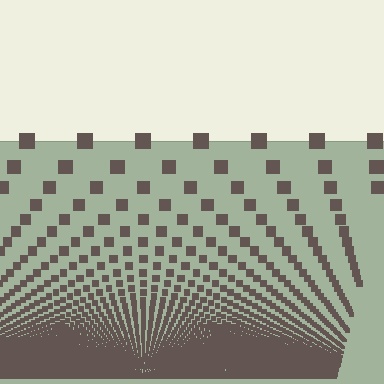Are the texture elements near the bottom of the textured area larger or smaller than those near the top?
Smaller. The gradient is inverted — elements near the bottom are smaller and denser.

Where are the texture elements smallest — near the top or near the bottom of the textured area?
Near the bottom.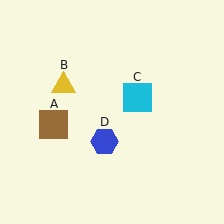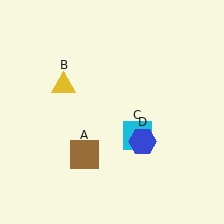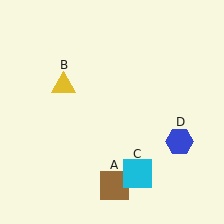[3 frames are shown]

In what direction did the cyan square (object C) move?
The cyan square (object C) moved down.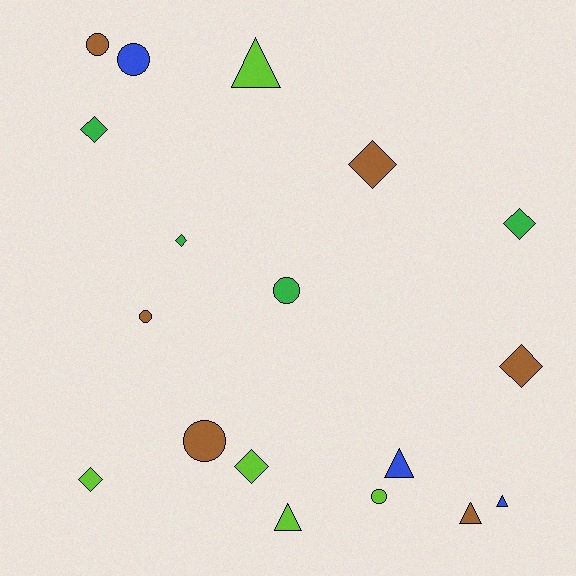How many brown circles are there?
There are 3 brown circles.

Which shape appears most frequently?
Diamond, with 7 objects.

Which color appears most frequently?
Brown, with 6 objects.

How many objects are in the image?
There are 18 objects.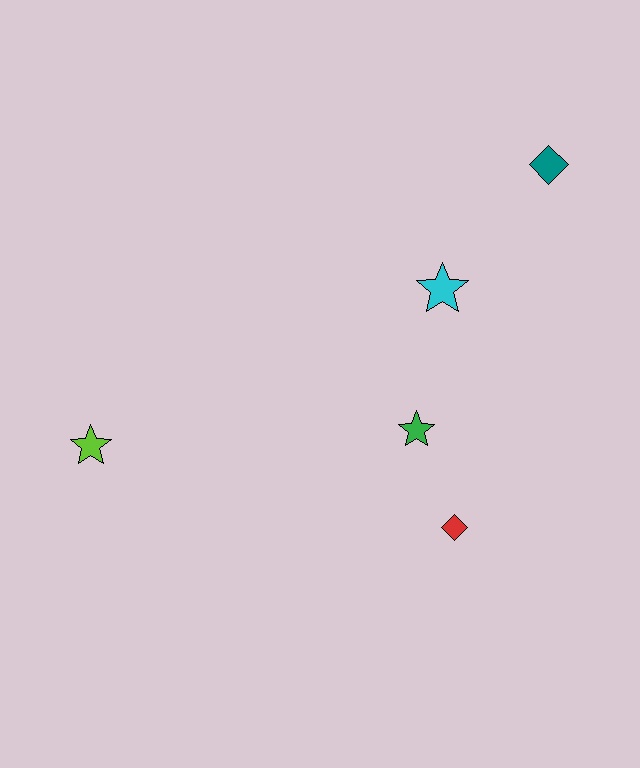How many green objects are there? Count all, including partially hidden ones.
There is 1 green object.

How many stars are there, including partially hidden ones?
There are 3 stars.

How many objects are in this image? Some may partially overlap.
There are 5 objects.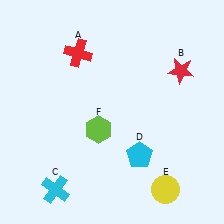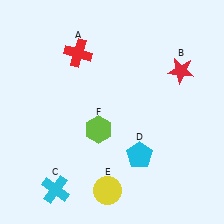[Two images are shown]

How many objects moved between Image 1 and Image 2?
1 object moved between the two images.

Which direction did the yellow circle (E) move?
The yellow circle (E) moved left.